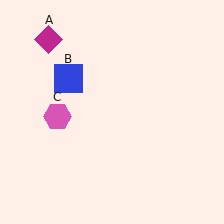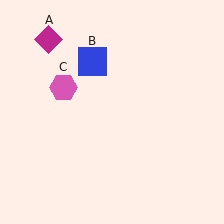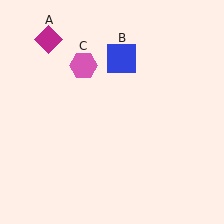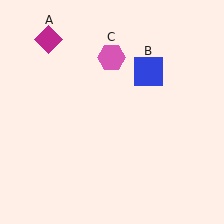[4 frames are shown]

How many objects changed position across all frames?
2 objects changed position: blue square (object B), pink hexagon (object C).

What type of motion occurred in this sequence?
The blue square (object B), pink hexagon (object C) rotated clockwise around the center of the scene.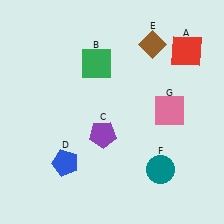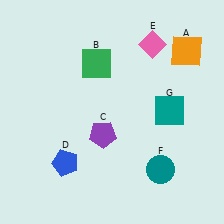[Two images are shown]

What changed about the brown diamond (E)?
In Image 1, E is brown. In Image 2, it changed to pink.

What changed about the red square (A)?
In Image 1, A is red. In Image 2, it changed to orange.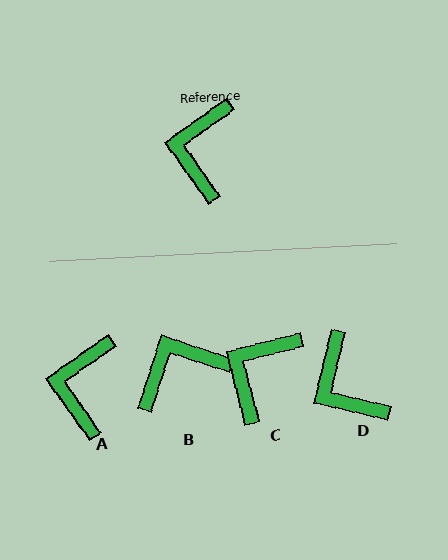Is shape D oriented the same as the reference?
No, it is off by about 42 degrees.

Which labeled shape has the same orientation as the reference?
A.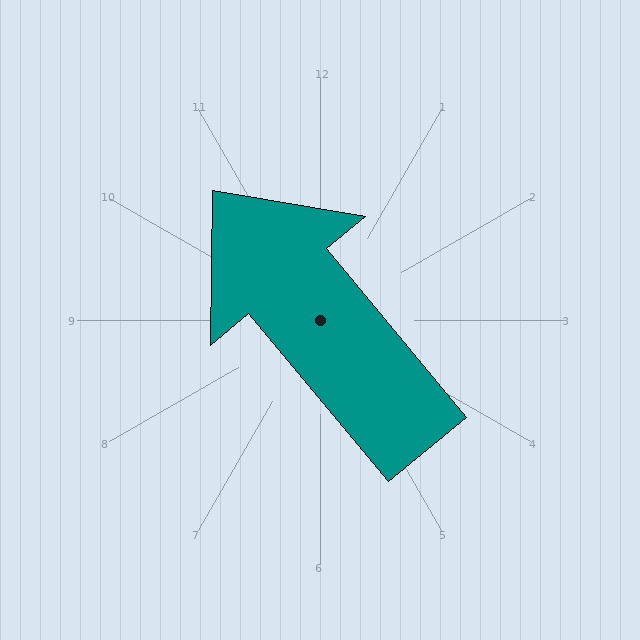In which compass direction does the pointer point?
Northwest.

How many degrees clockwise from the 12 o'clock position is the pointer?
Approximately 320 degrees.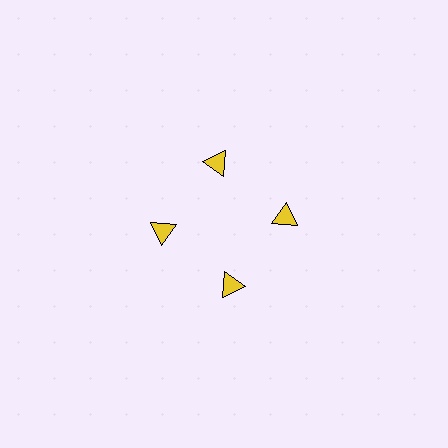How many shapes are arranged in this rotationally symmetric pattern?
There are 4 shapes, arranged in 4 groups of 1.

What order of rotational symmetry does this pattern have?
This pattern has 4-fold rotational symmetry.